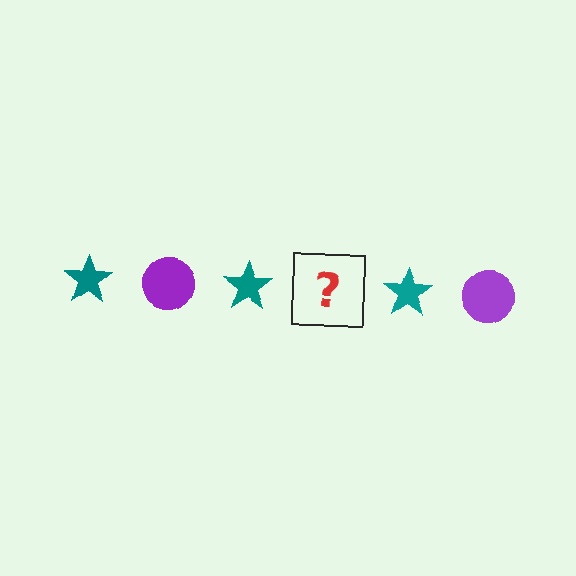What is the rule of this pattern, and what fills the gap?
The rule is that the pattern alternates between teal star and purple circle. The gap should be filled with a purple circle.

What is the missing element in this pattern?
The missing element is a purple circle.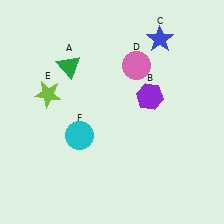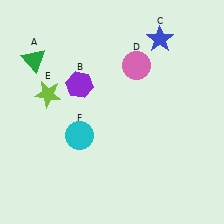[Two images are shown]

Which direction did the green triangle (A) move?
The green triangle (A) moved left.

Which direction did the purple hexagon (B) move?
The purple hexagon (B) moved left.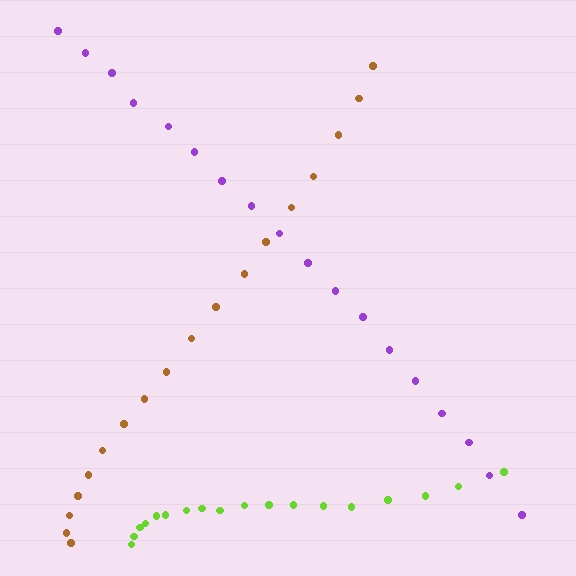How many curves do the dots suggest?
There are 3 distinct paths.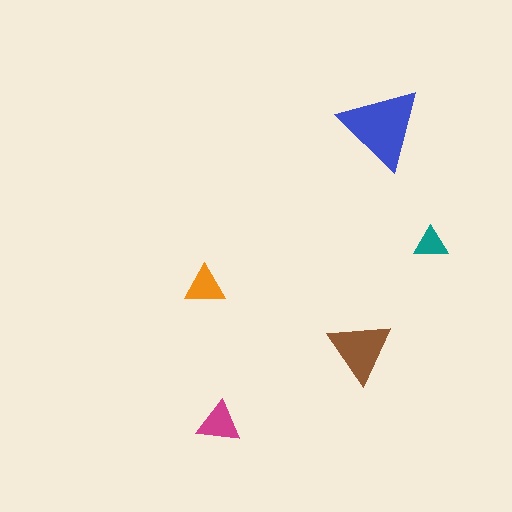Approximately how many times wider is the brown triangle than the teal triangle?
About 2 times wider.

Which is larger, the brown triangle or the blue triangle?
The blue one.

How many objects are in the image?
There are 5 objects in the image.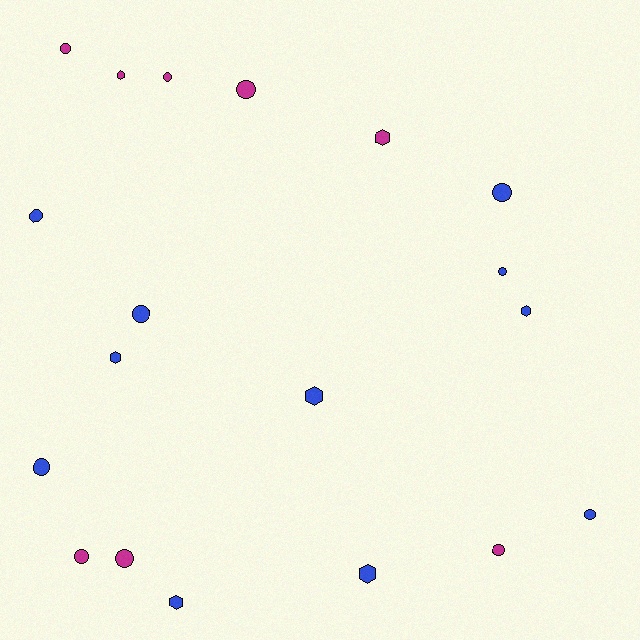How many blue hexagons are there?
There are 5 blue hexagons.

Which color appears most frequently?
Blue, with 11 objects.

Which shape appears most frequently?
Circle, with 12 objects.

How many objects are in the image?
There are 19 objects.